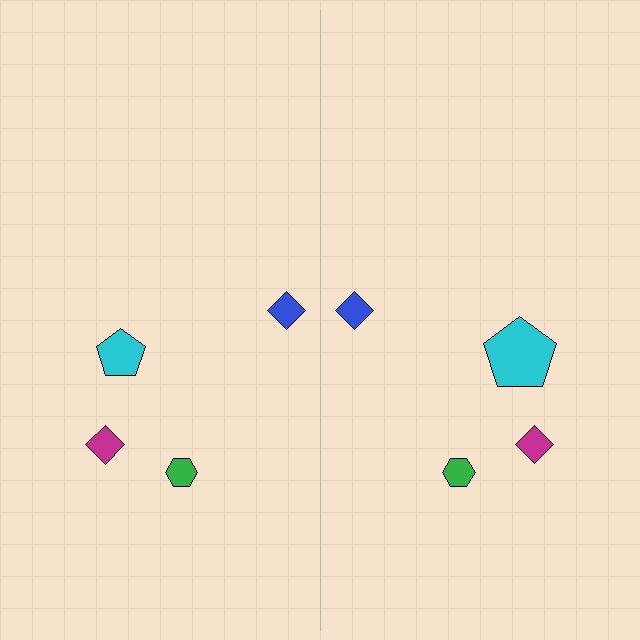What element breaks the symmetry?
The cyan pentagon on the right side has a different size than its mirror counterpart.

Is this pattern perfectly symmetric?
No, the pattern is not perfectly symmetric. The cyan pentagon on the right side has a different size than its mirror counterpart.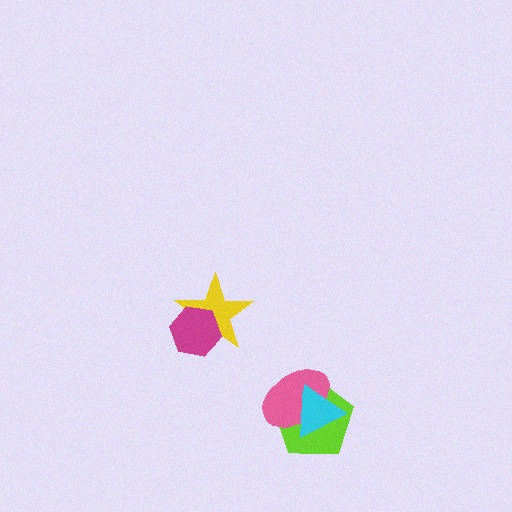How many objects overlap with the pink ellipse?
2 objects overlap with the pink ellipse.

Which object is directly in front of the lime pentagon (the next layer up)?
The pink ellipse is directly in front of the lime pentagon.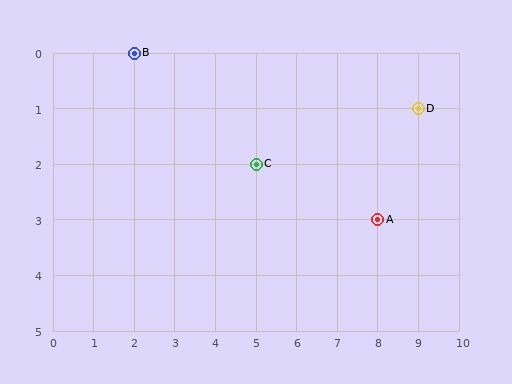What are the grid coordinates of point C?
Point C is at grid coordinates (5, 2).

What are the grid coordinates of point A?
Point A is at grid coordinates (8, 3).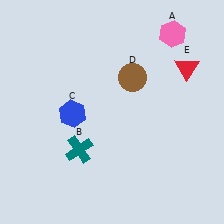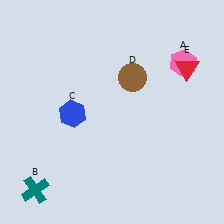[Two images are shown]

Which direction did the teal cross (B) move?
The teal cross (B) moved left.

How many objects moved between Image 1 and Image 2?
2 objects moved between the two images.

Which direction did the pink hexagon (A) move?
The pink hexagon (A) moved down.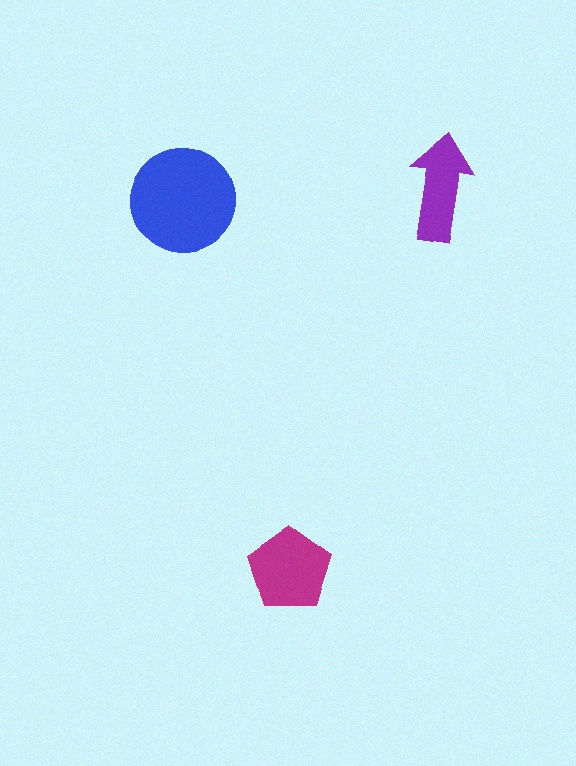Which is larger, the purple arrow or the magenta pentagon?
The magenta pentagon.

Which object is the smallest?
The purple arrow.